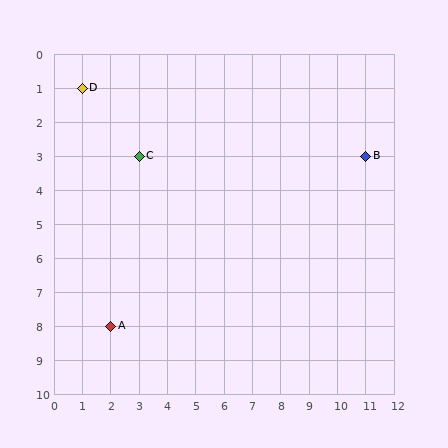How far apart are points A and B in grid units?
Points A and B are 9 columns and 5 rows apart (about 10.3 grid units diagonally).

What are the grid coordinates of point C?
Point C is at grid coordinates (3, 3).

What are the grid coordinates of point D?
Point D is at grid coordinates (1, 1).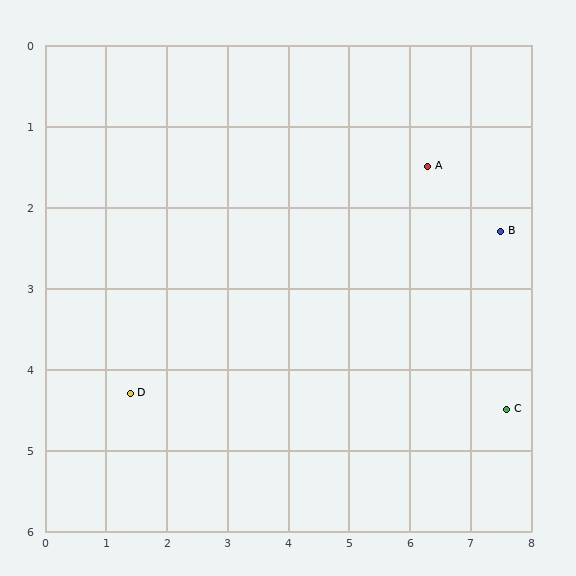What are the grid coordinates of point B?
Point B is at approximately (7.5, 2.3).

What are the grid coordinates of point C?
Point C is at approximately (7.6, 4.5).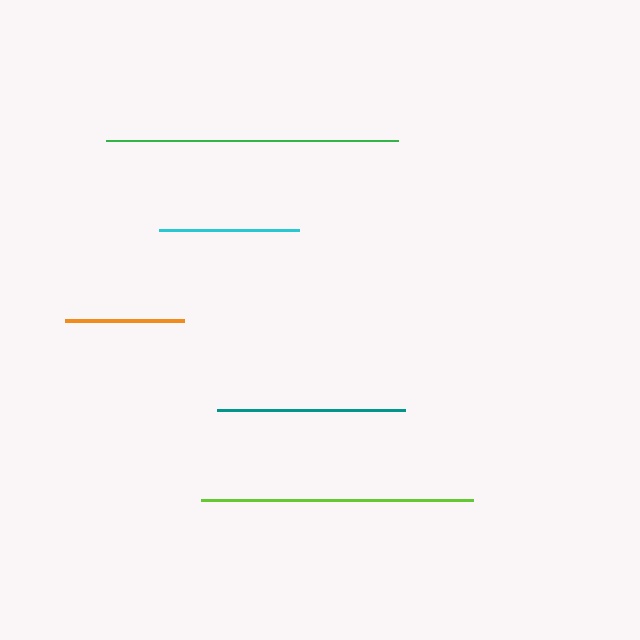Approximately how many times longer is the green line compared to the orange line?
The green line is approximately 2.5 times the length of the orange line.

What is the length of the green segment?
The green segment is approximately 291 pixels long.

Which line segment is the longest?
The green line is the longest at approximately 291 pixels.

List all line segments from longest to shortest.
From longest to shortest: green, lime, teal, cyan, orange.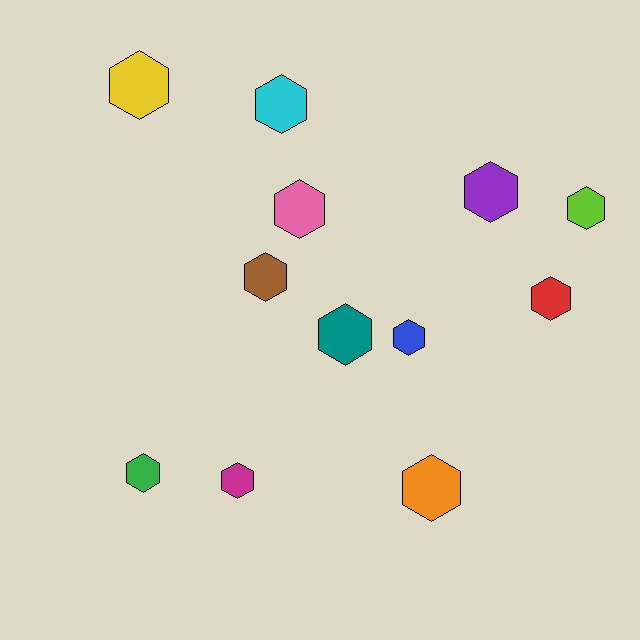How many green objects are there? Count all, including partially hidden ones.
There is 1 green object.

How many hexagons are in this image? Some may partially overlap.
There are 12 hexagons.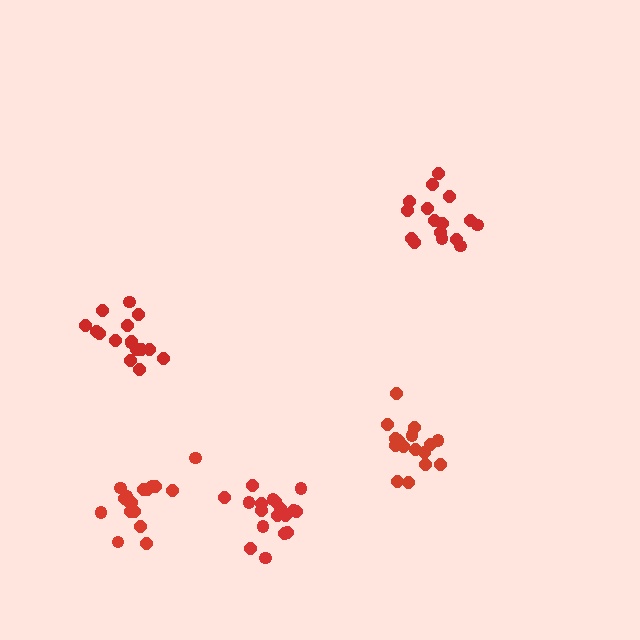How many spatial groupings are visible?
There are 5 spatial groupings.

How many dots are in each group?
Group 1: 16 dots, Group 2: 18 dots, Group 3: 16 dots, Group 4: 18 dots, Group 5: 16 dots (84 total).